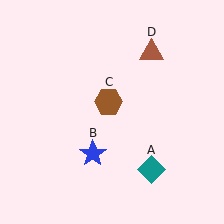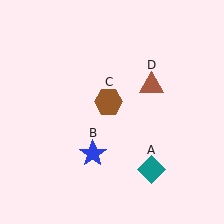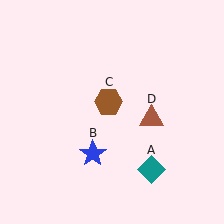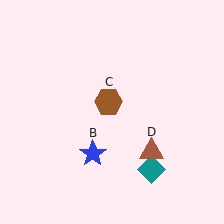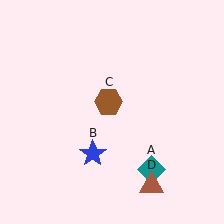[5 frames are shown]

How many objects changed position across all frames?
1 object changed position: brown triangle (object D).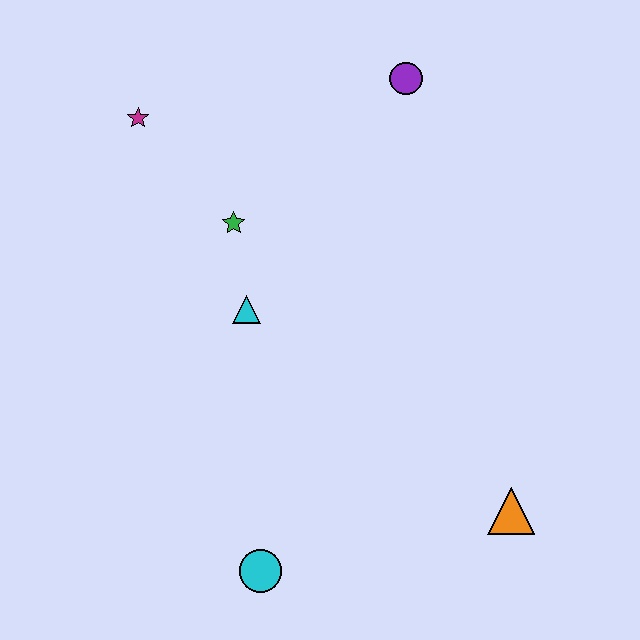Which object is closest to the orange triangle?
The cyan circle is closest to the orange triangle.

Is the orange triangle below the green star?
Yes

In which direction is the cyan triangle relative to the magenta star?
The cyan triangle is below the magenta star.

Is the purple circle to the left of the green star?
No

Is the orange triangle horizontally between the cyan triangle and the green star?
No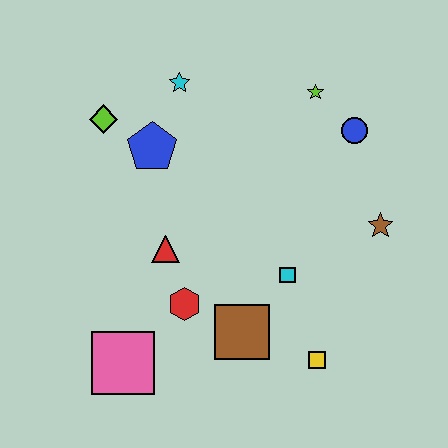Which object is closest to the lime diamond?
The blue pentagon is closest to the lime diamond.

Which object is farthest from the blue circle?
The pink square is farthest from the blue circle.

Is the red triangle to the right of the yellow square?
No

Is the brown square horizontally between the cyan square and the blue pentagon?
Yes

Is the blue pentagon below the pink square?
No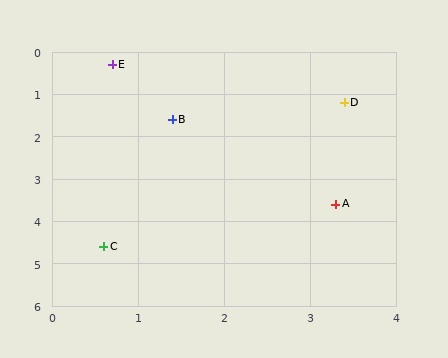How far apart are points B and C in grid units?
Points B and C are about 3.1 grid units apart.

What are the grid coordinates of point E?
Point E is at approximately (0.7, 0.3).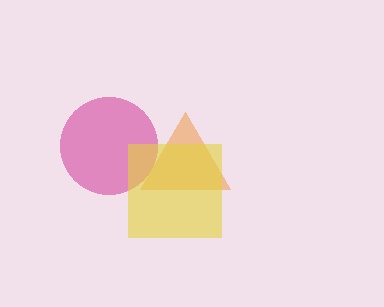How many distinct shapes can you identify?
There are 3 distinct shapes: a magenta circle, an orange triangle, a yellow square.